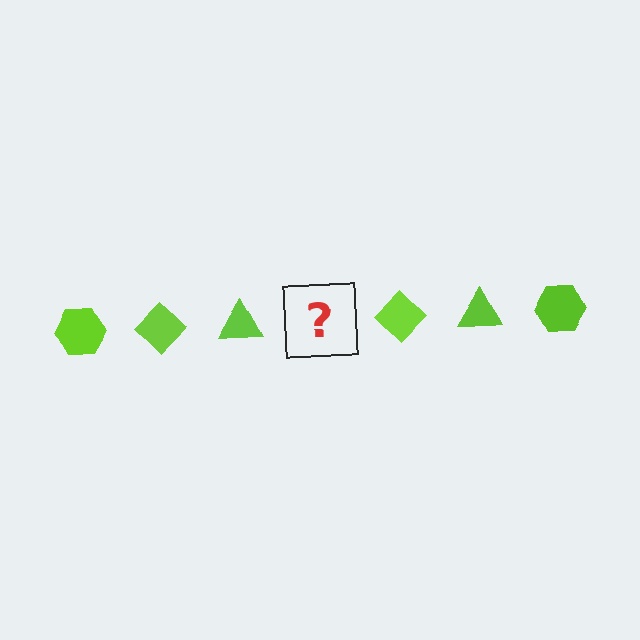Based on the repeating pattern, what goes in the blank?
The blank should be a lime hexagon.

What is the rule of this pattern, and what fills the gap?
The rule is that the pattern cycles through hexagon, diamond, triangle shapes in lime. The gap should be filled with a lime hexagon.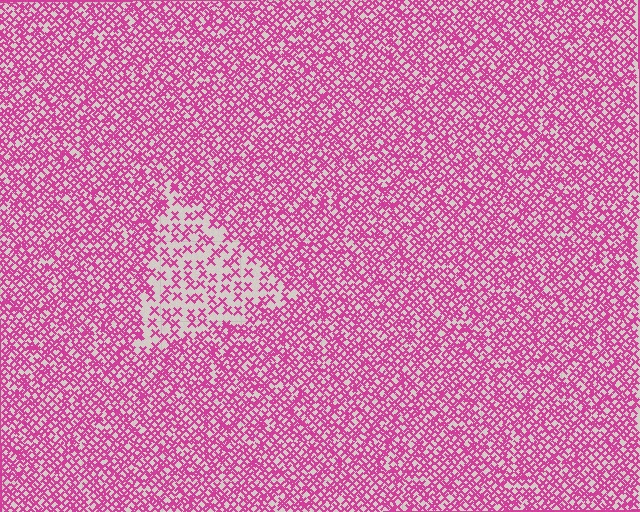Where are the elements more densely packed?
The elements are more densely packed outside the triangle boundary.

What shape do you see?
I see a triangle.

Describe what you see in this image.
The image contains small magenta elements arranged at two different densities. A triangle-shaped region is visible where the elements are less densely packed than the surrounding area.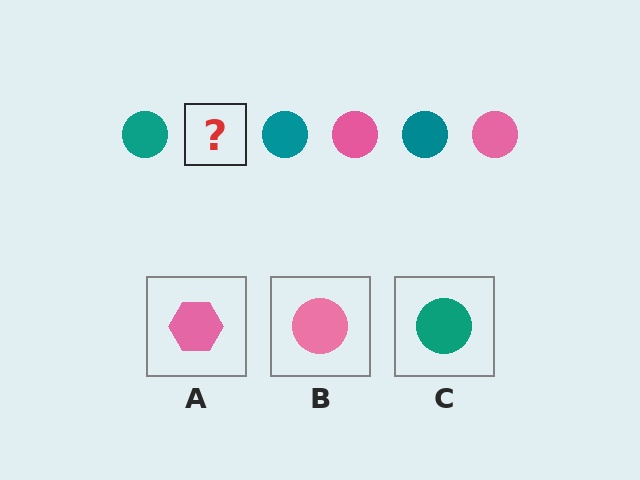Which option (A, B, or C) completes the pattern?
B.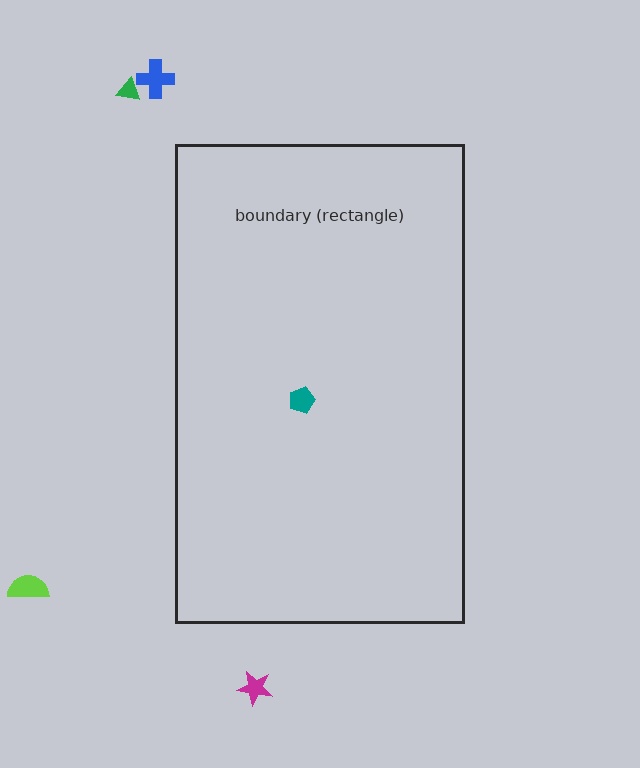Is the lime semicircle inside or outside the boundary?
Outside.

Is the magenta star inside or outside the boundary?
Outside.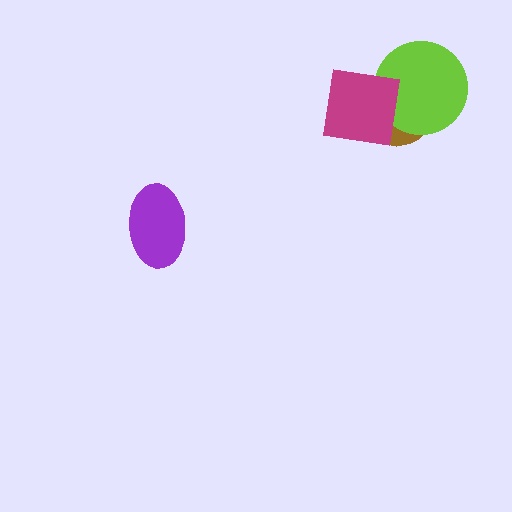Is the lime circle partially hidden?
Yes, it is partially covered by another shape.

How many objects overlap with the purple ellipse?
0 objects overlap with the purple ellipse.